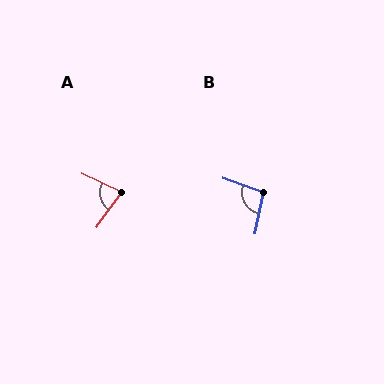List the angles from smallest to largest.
A (79°), B (98°).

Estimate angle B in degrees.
Approximately 98 degrees.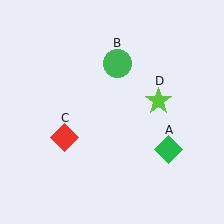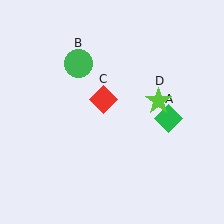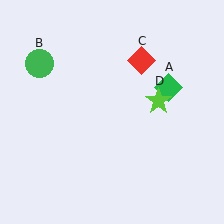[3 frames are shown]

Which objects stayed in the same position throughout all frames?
Lime star (object D) remained stationary.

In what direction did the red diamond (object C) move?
The red diamond (object C) moved up and to the right.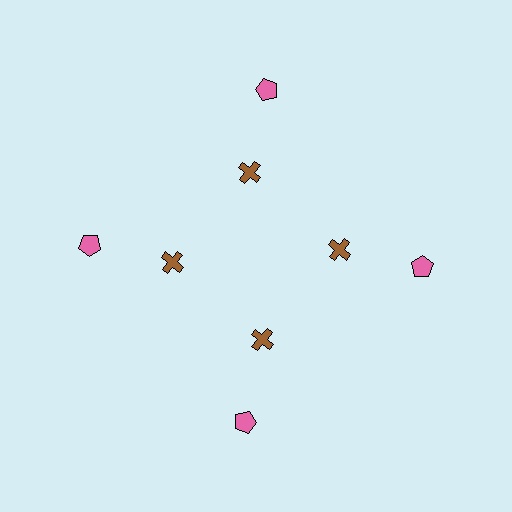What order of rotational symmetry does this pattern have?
This pattern has 4-fold rotational symmetry.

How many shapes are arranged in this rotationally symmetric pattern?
There are 8 shapes, arranged in 4 groups of 2.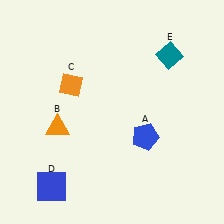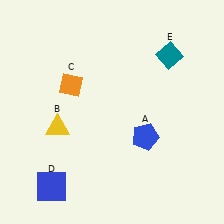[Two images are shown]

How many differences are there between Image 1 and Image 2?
There is 1 difference between the two images.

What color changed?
The triangle (B) changed from orange in Image 1 to yellow in Image 2.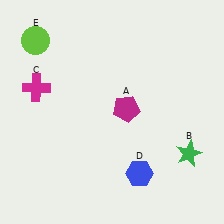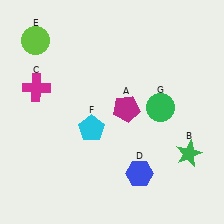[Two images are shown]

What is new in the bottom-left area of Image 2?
A cyan pentagon (F) was added in the bottom-left area of Image 2.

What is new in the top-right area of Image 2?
A green circle (G) was added in the top-right area of Image 2.